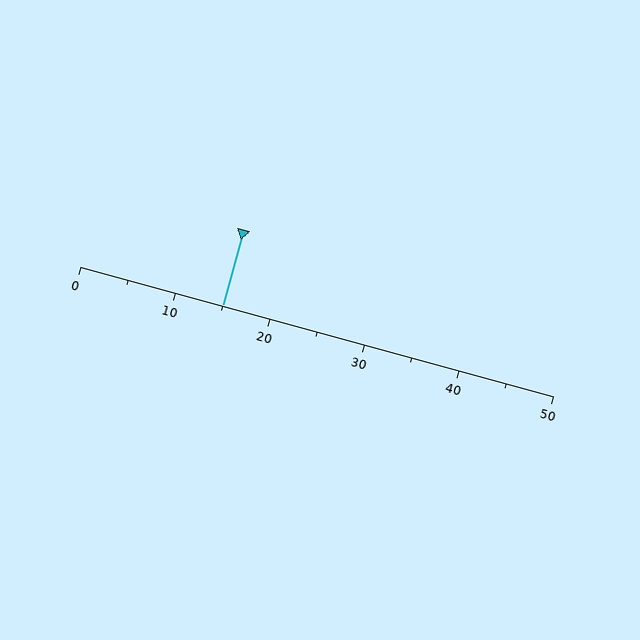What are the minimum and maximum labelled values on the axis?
The axis runs from 0 to 50.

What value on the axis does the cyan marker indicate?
The marker indicates approximately 15.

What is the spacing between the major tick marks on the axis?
The major ticks are spaced 10 apart.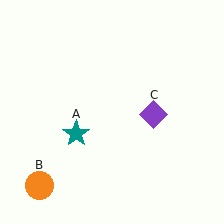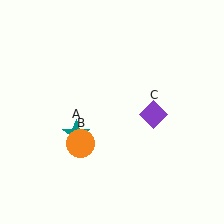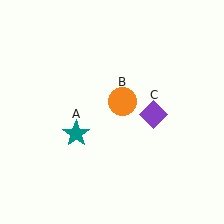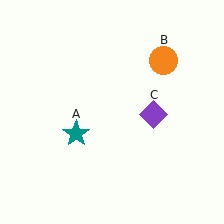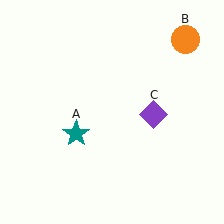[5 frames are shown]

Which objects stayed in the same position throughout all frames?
Teal star (object A) and purple diamond (object C) remained stationary.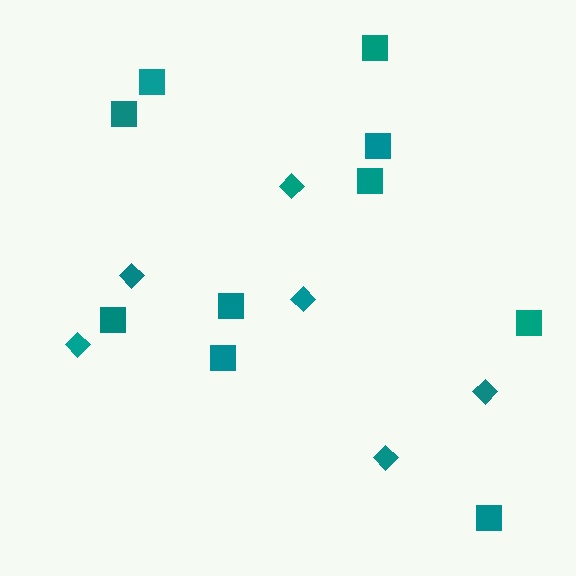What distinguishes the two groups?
There are 2 groups: one group of squares (10) and one group of diamonds (6).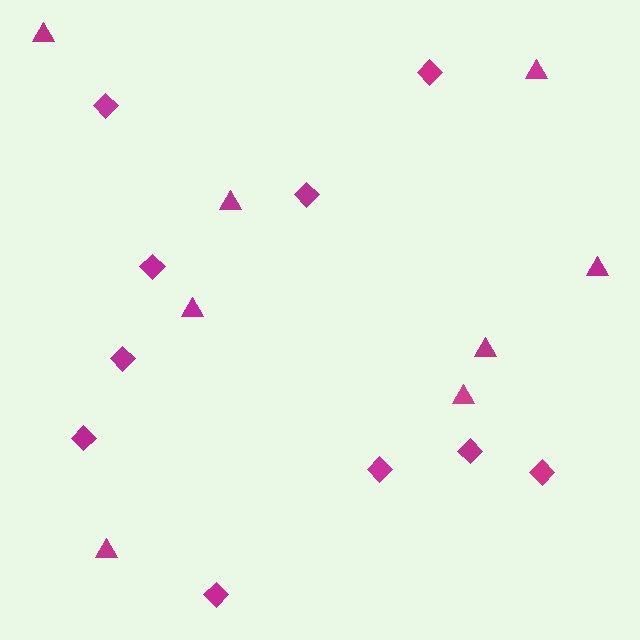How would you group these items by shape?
There are 2 groups: one group of diamonds (10) and one group of triangles (8).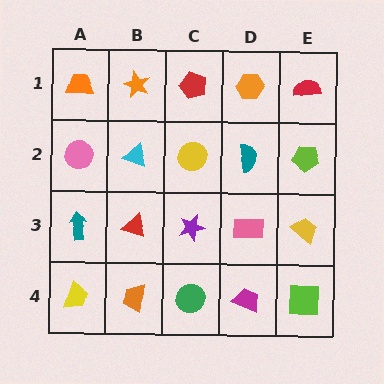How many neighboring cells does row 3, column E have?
3.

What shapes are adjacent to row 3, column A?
A pink circle (row 2, column A), a yellow trapezoid (row 4, column A), a red triangle (row 3, column B).